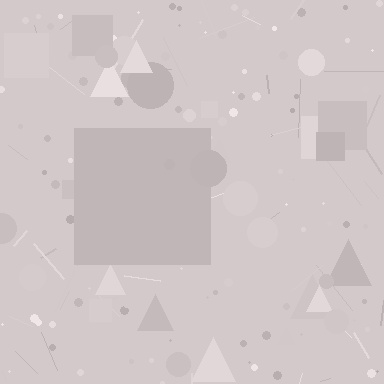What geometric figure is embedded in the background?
A square is embedded in the background.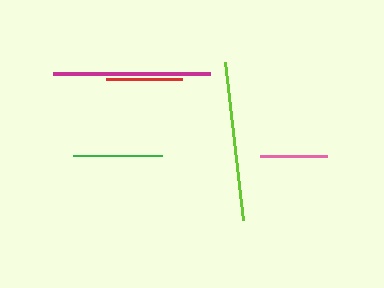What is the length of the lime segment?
The lime segment is approximately 160 pixels long.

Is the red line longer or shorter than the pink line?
The red line is longer than the pink line.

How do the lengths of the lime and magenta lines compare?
The lime and magenta lines are approximately the same length.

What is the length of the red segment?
The red segment is approximately 76 pixels long.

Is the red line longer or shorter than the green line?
The green line is longer than the red line.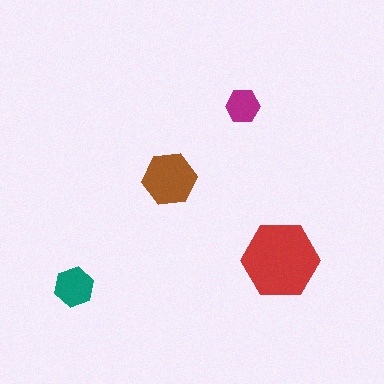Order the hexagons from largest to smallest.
the red one, the brown one, the teal one, the magenta one.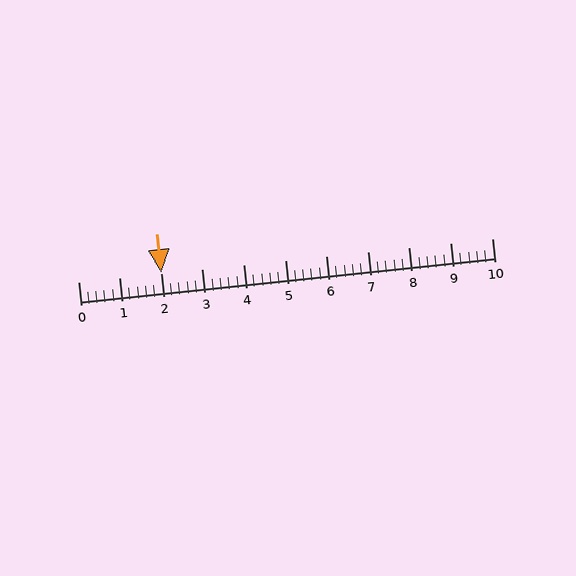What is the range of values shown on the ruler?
The ruler shows values from 0 to 10.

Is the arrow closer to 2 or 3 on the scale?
The arrow is closer to 2.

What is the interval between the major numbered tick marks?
The major tick marks are spaced 1 units apart.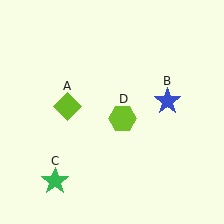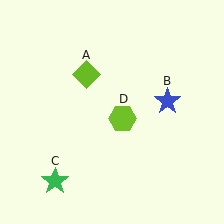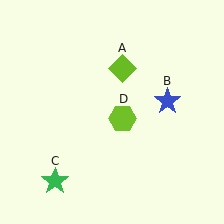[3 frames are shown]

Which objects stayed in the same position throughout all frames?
Blue star (object B) and green star (object C) and lime hexagon (object D) remained stationary.